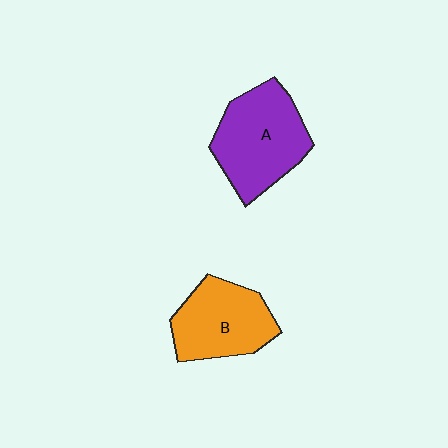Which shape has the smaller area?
Shape B (orange).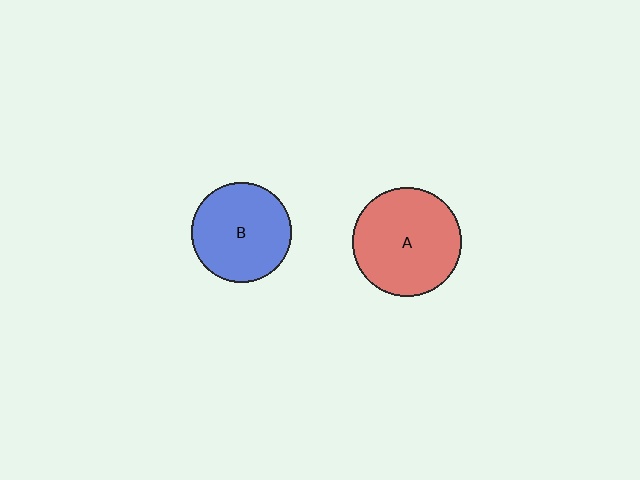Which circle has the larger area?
Circle A (red).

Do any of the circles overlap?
No, none of the circles overlap.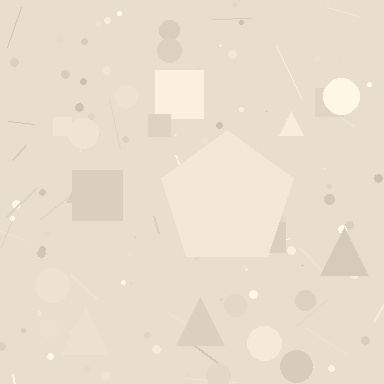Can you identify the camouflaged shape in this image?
The camouflaged shape is a pentagon.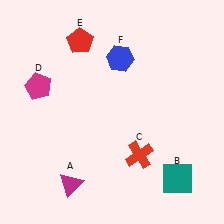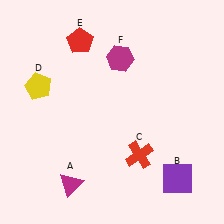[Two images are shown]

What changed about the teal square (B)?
In Image 1, B is teal. In Image 2, it changed to purple.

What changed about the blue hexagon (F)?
In Image 1, F is blue. In Image 2, it changed to magenta.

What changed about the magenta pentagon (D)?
In Image 1, D is magenta. In Image 2, it changed to yellow.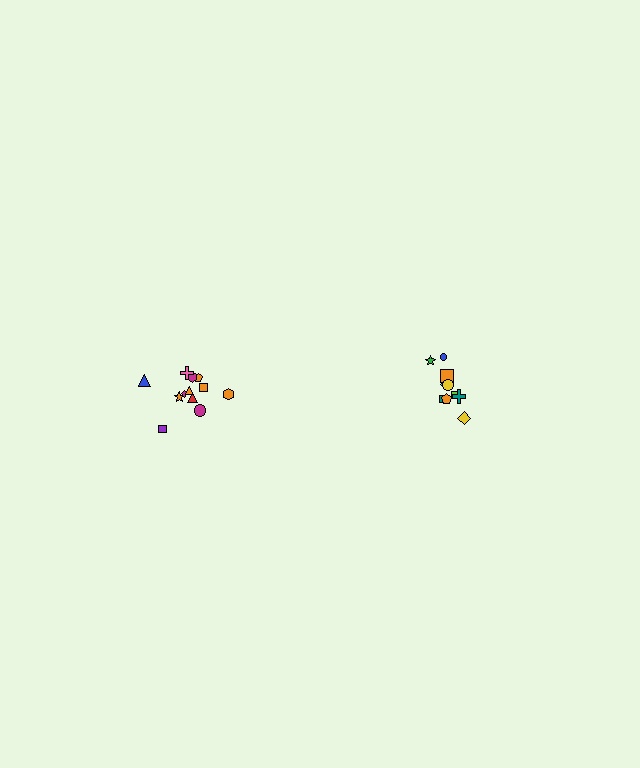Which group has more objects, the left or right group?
The left group.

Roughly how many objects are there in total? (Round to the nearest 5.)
Roughly 20 objects in total.